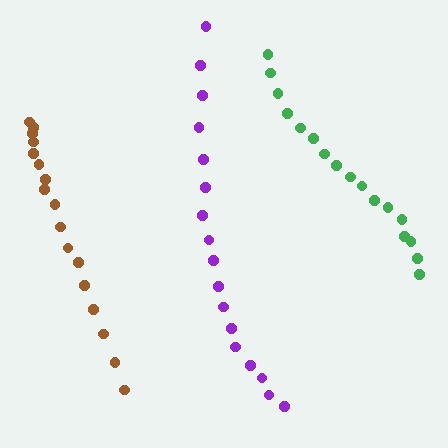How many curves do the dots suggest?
There are 3 distinct paths.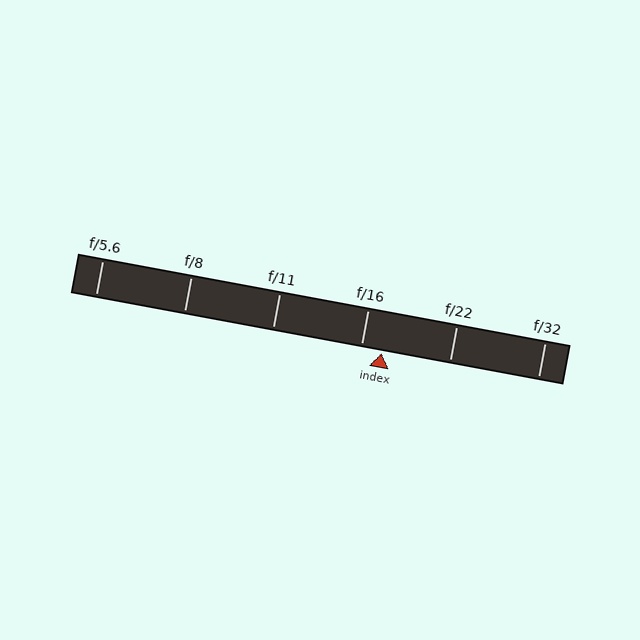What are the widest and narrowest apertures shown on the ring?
The widest aperture shown is f/5.6 and the narrowest is f/32.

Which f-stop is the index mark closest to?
The index mark is closest to f/16.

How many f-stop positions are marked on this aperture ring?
There are 6 f-stop positions marked.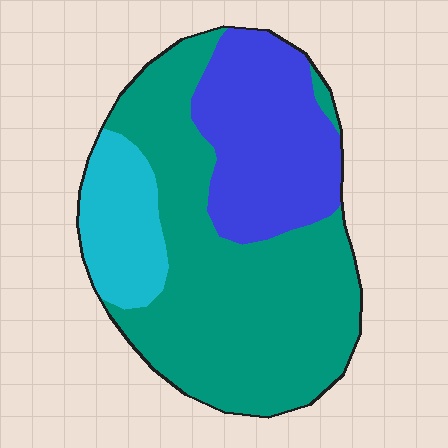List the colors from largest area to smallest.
From largest to smallest: teal, blue, cyan.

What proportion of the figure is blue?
Blue takes up between a quarter and a half of the figure.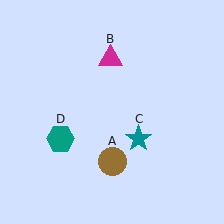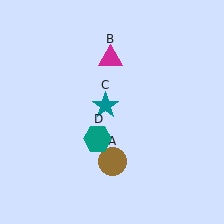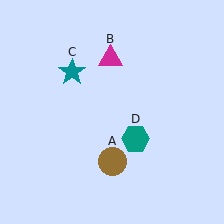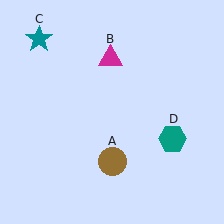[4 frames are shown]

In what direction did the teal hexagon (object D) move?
The teal hexagon (object D) moved right.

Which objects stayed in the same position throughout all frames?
Brown circle (object A) and magenta triangle (object B) remained stationary.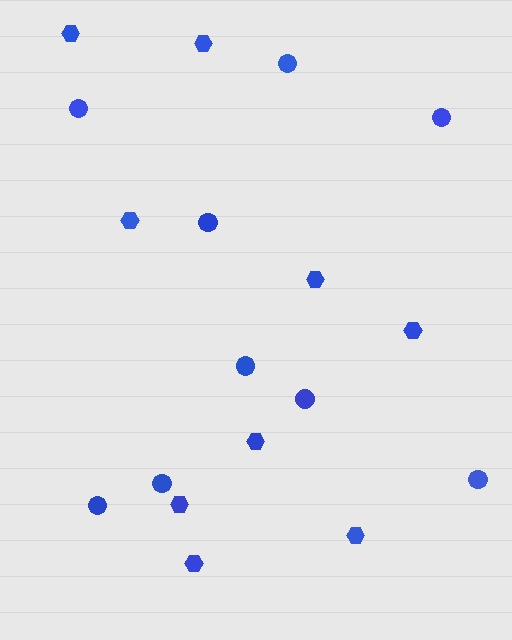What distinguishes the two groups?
There are 2 groups: one group of circles (9) and one group of hexagons (9).